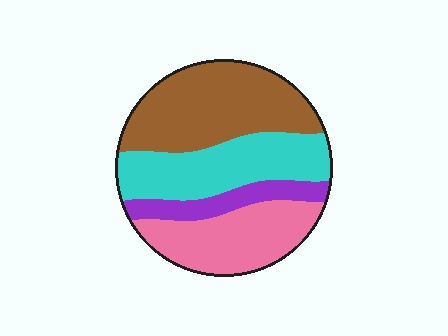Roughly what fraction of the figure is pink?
Pink takes up about one quarter (1/4) of the figure.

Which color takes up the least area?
Purple, at roughly 10%.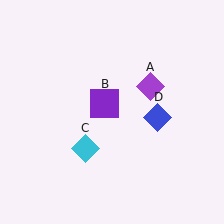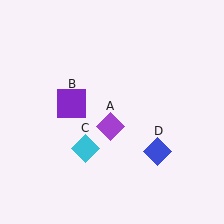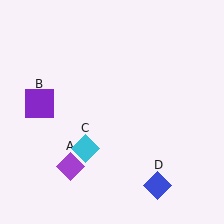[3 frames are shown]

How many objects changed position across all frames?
3 objects changed position: purple diamond (object A), purple square (object B), blue diamond (object D).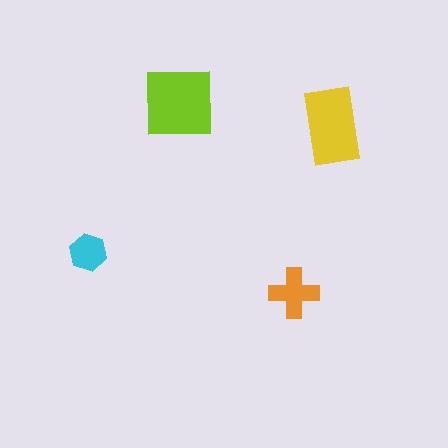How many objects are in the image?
There are 4 objects in the image.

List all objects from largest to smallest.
The lime square, the yellow rectangle, the orange cross, the cyan hexagon.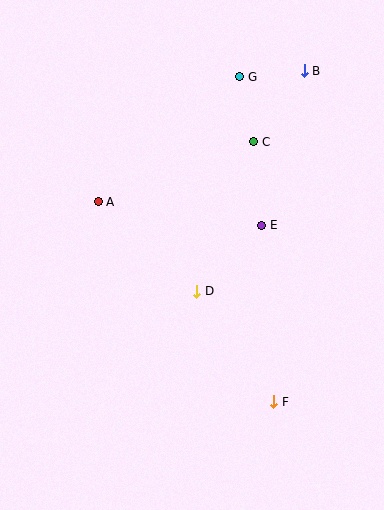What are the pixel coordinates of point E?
Point E is at (262, 225).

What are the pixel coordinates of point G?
Point G is at (240, 77).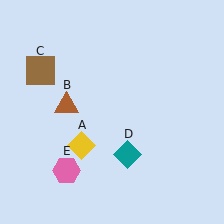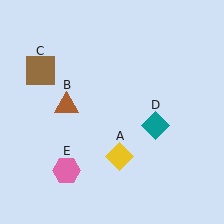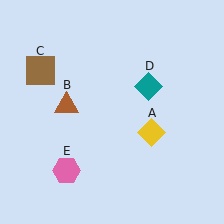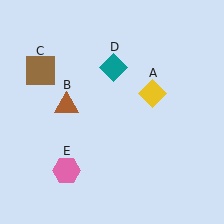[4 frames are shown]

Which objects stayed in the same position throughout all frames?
Brown triangle (object B) and brown square (object C) and pink hexagon (object E) remained stationary.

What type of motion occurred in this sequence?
The yellow diamond (object A), teal diamond (object D) rotated counterclockwise around the center of the scene.